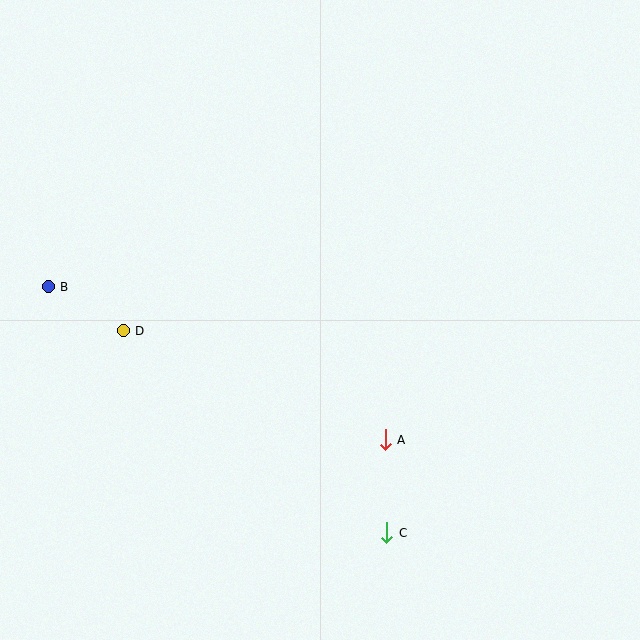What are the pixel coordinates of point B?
Point B is at (48, 287).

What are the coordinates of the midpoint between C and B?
The midpoint between C and B is at (218, 410).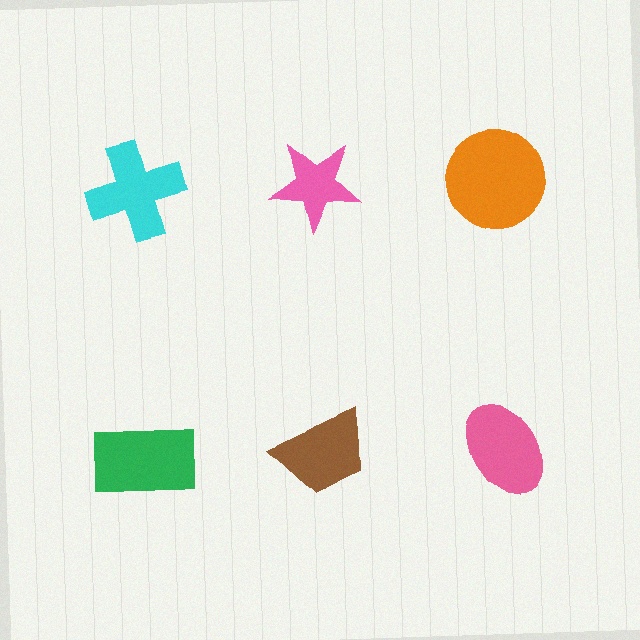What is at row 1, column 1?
A cyan cross.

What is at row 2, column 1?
A green rectangle.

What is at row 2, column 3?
A pink ellipse.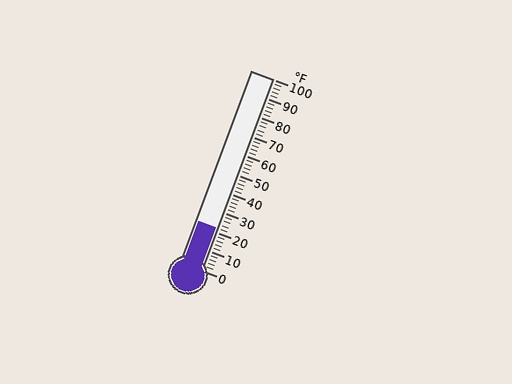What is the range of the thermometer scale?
The thermometer scale ranges from 0°F to 100°F.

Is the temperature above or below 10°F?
The temperature is above 10°F.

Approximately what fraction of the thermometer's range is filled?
The thermometer is filled to approximately 20% of its range.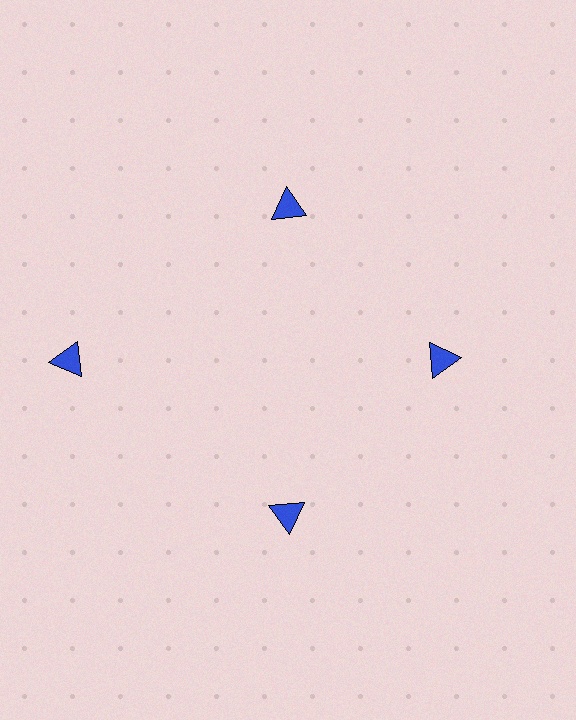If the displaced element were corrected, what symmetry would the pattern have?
It would have 4-fold rotational symmetry — the pattern would map onto itself every 90 degrees.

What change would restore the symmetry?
The symmetry would be restored by moving it inward, back onto the ring so that all 4 triangles sit at equal angles and equal distance from the center.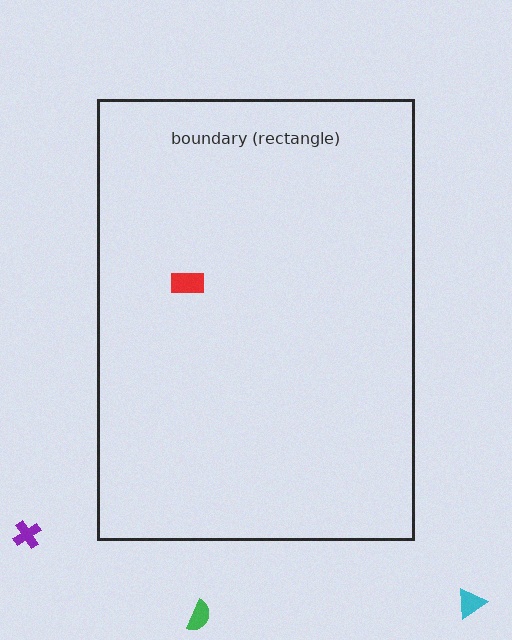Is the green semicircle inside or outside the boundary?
Outside.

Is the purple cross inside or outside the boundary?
Outside.